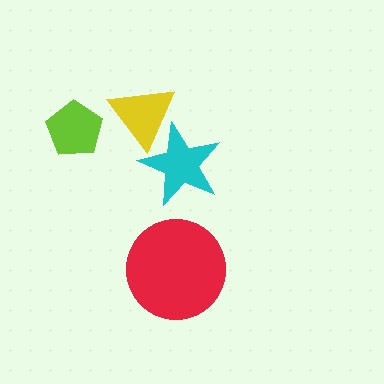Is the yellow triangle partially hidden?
No, no other shape covers it.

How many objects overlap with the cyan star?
1 object overlaps with the cyan star.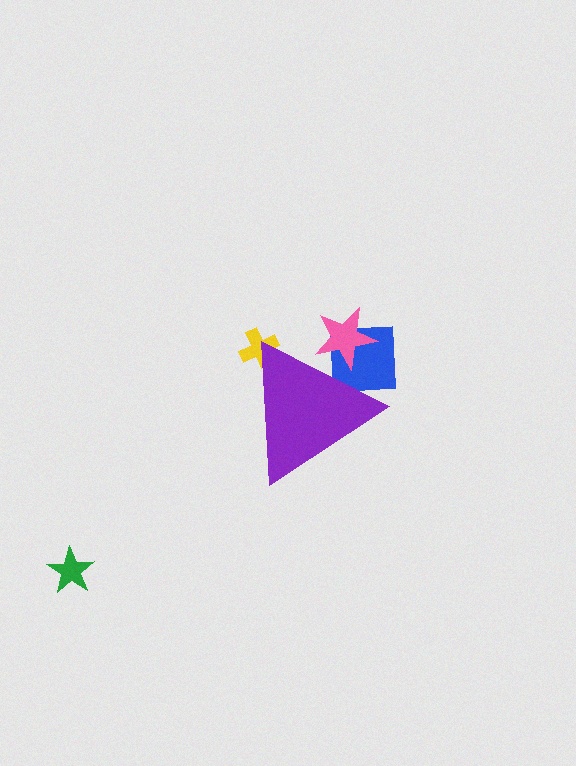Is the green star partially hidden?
No, the green star is fully visible.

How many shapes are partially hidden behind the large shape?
3 shapes are partially hidden.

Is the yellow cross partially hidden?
Yes, the yellow cross is partially hidden behind the purple triangle.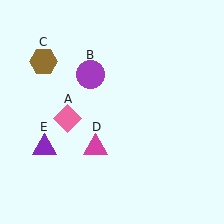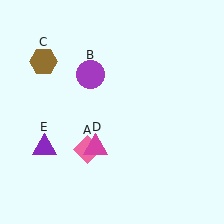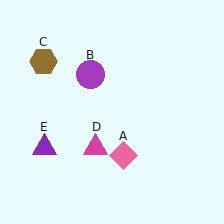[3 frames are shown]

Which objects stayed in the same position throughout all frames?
Purple circle (object B) and brown hexagon (object C) and magenta triangle (object D) and purple triangle (object E) remained stationary.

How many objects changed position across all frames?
1 object changed position: pink diamond (object A).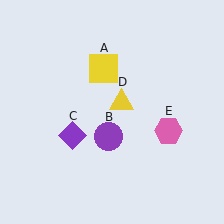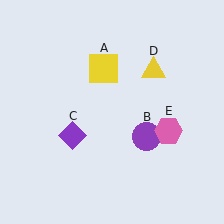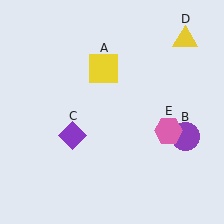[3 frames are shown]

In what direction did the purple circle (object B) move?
The purple circle (object B) moved right.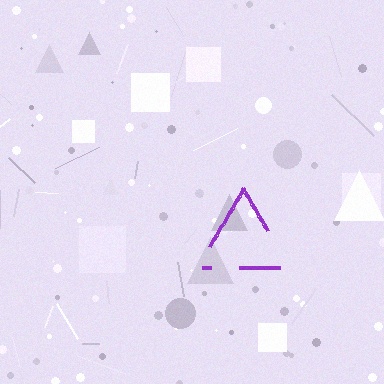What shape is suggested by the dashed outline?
The dashed outline suggests a triangle.